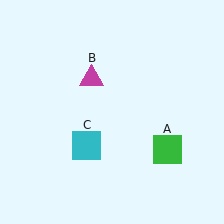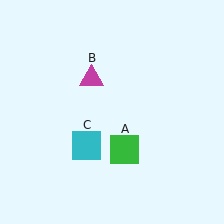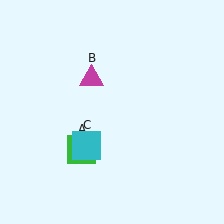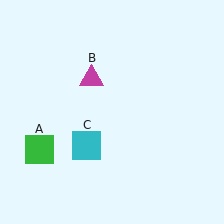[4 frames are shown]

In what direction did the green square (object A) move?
The green square (object A) moved left.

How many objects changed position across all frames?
1 object changed position: green square (object A).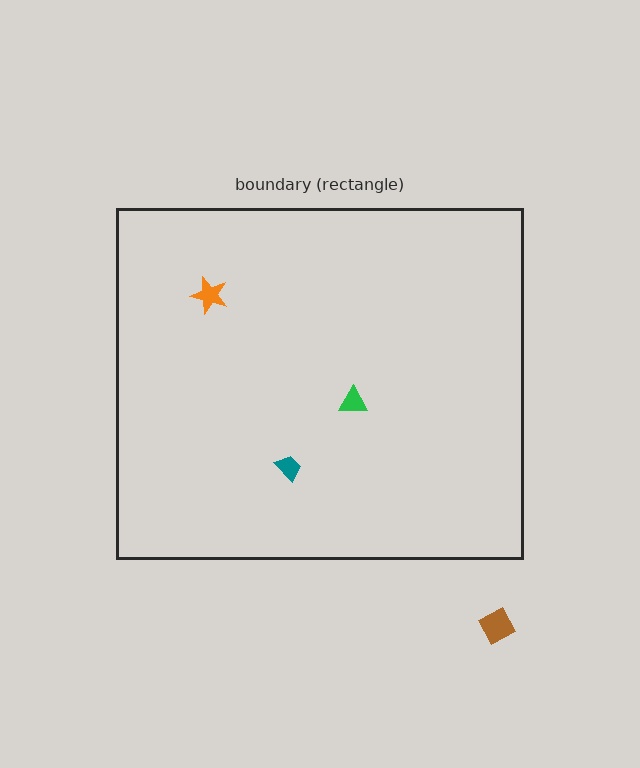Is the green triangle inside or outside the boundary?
Inside.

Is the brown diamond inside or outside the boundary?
Outside.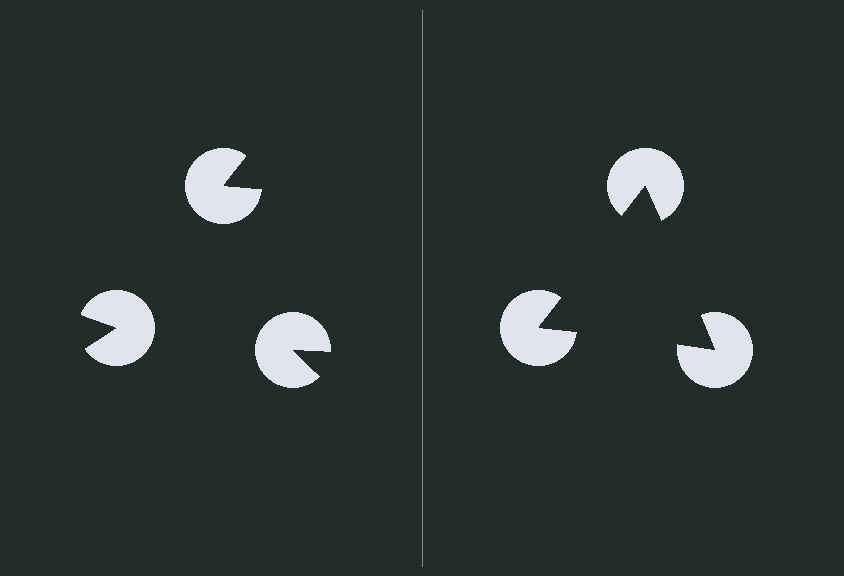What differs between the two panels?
The pac-man discs are positioned identically on both sides; only the wedge orientations differ. On the right they align to a triangle; on the left they are misaligned.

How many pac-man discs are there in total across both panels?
6 — 3 on each side.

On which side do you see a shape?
An illusory triangle appears on the right side. On the left side the wedge cuts are rotated, so no coherent shape forms.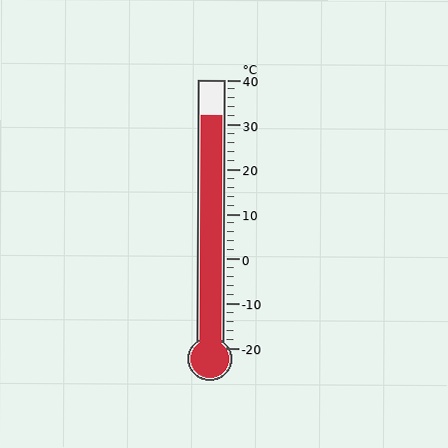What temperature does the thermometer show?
The thermometer shows approximately 32°C.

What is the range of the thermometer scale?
The thermometer scale ranges from -20°C to 40°C.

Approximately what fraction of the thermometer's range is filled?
The thermometer is filled to approximately 85% of its range.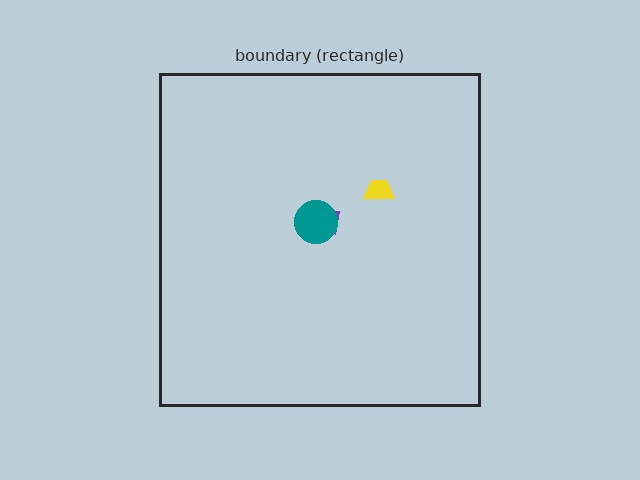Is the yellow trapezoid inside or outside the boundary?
Inside.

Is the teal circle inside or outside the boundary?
Inside.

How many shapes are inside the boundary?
3 inside, 0 outside.